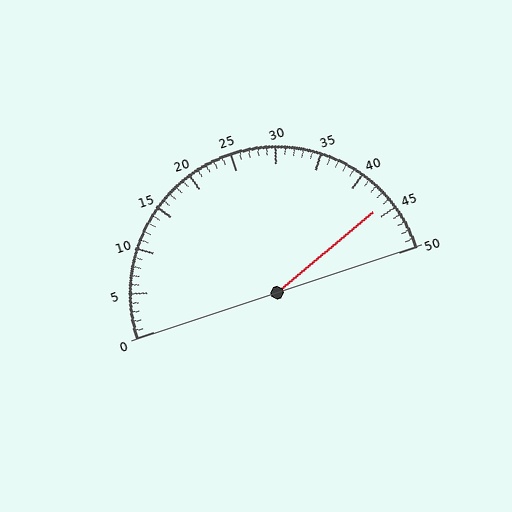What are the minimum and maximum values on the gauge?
The gauge ranges from 0 to 50.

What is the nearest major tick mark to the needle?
The nearest major tick mark is 45.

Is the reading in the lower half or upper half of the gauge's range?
The reading is in the upper half of the range (0 to 50).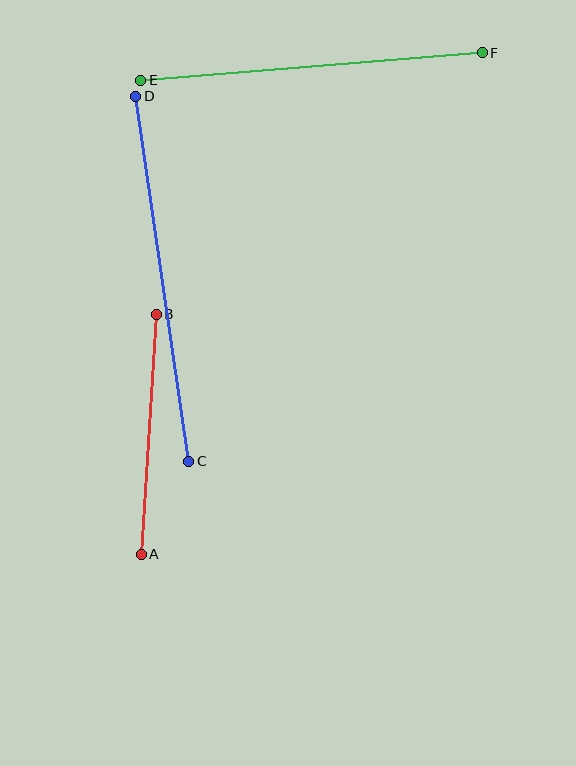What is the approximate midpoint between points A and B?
The midpoint is at approximately (149, 434) pixels.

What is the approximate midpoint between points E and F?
The midpoint is at approximately (311, 67) pixels.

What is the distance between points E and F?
The distance is approximately 343 pixels.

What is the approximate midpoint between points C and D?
The midpoint is at approximately (162, 279) pixels.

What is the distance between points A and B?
The distance is approximately 240 pixels.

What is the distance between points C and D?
The distance is approximately 369 pixels.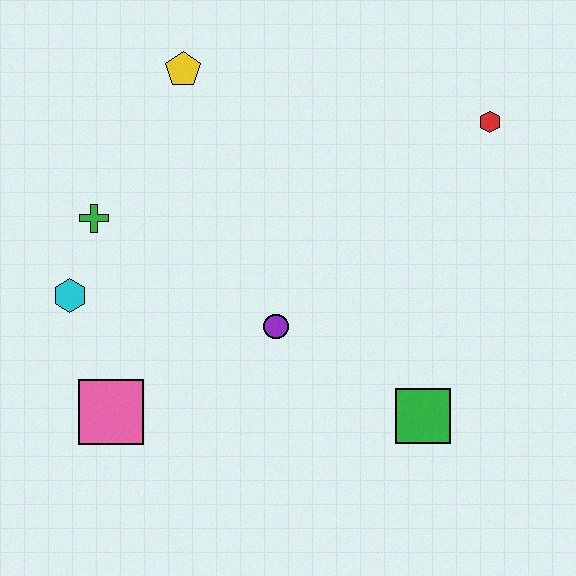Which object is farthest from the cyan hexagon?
The red hexagon is farthest from the cyan hexagon.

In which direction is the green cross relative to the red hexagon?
The green cross is to the left of the red hexagon.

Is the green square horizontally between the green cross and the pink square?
No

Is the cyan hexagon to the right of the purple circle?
No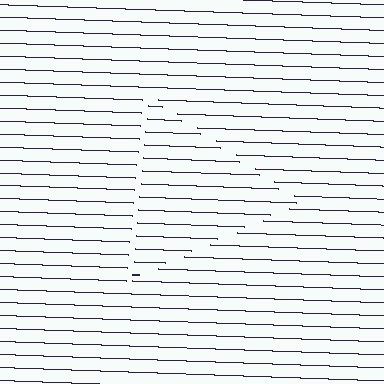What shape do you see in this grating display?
An illusory triangle. The interior of the shape contains the same grating, shifted by half a period — the contour is defined by the phase discontinuity where line-ends from the inner and outer gratings abut.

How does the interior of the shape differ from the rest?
The interior of the shape contains the same grating, shifted by half a period — the contour is defined by the phase discontinuity where line-ends from the inner and outer gratings abut.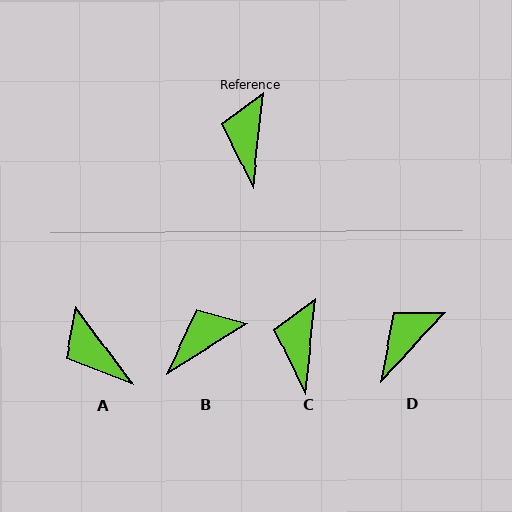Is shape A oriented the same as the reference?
No, it is off by about 43 degrees.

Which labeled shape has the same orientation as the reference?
C.